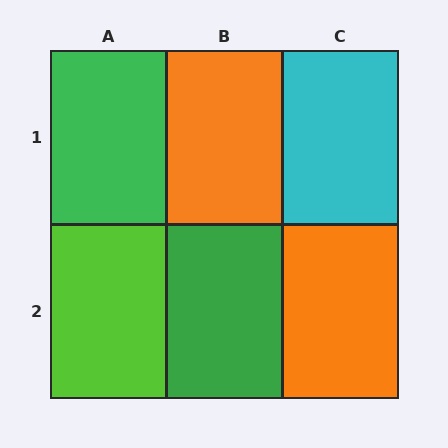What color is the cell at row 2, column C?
Orange.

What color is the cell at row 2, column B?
Green.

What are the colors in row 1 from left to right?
Green, orange, cyan.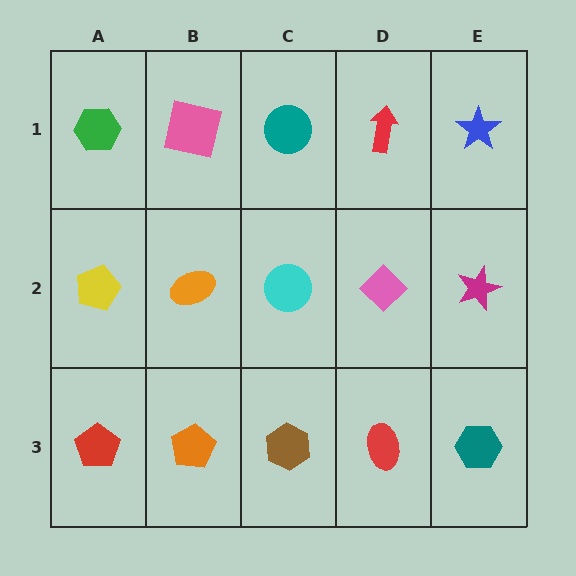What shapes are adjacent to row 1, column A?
A yellow pentagon (row 2, column A), a pink square (row 1, column B).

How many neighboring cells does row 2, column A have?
3.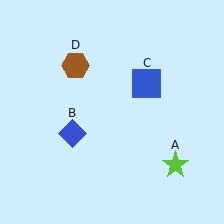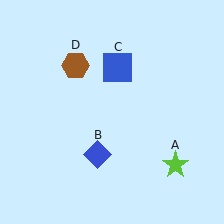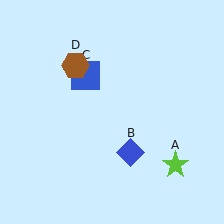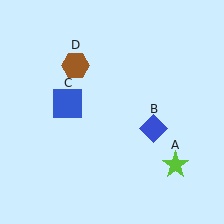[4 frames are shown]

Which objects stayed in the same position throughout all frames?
Lime star (object A) and brown hexagon (object D) remained stationary.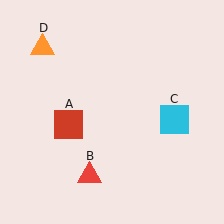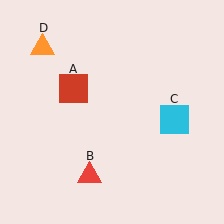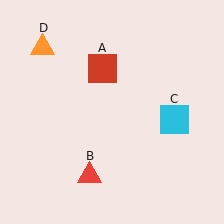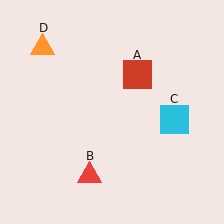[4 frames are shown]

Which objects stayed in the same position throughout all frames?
Red triangle (object B) and cyan square (object C) and orange triangle (object D) remained stationary.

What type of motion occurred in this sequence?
The red square (object A) rotated clockwise around the center of the scene.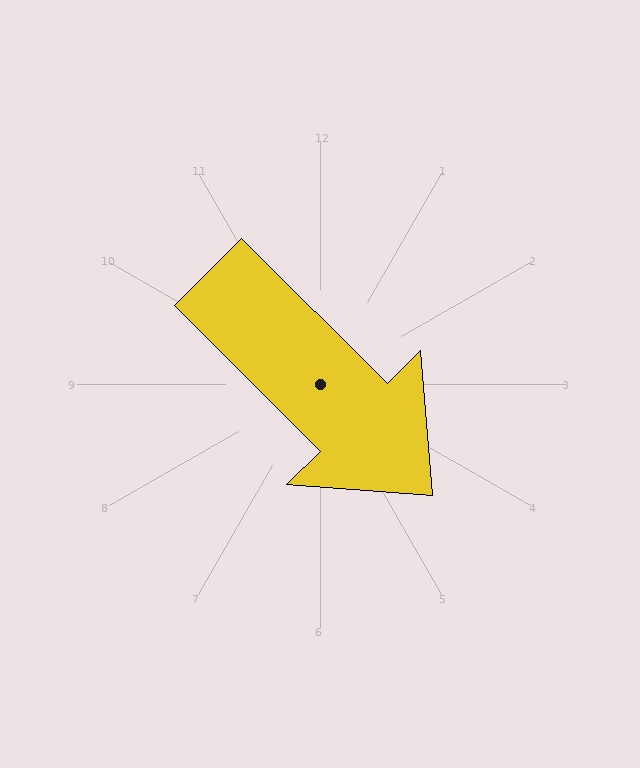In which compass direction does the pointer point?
Southeast.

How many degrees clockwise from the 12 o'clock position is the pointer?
Approximately 135 degrees.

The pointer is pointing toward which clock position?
Roughly 4 o'clock.